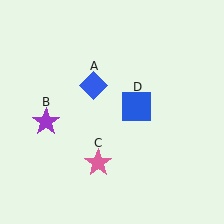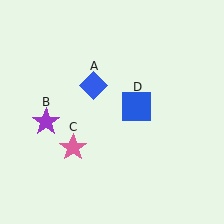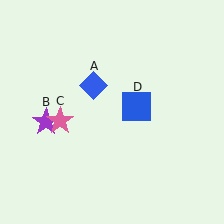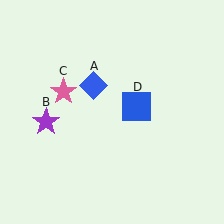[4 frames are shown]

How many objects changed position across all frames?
1 object changed position: pink star (object C).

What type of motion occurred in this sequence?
The pink star (object C) rotated clockwise around the center of the scene.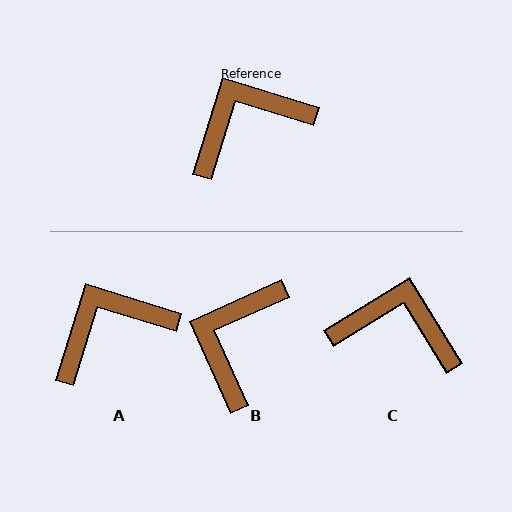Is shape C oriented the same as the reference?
No, it is off by about 41 degrees.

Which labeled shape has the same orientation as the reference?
A.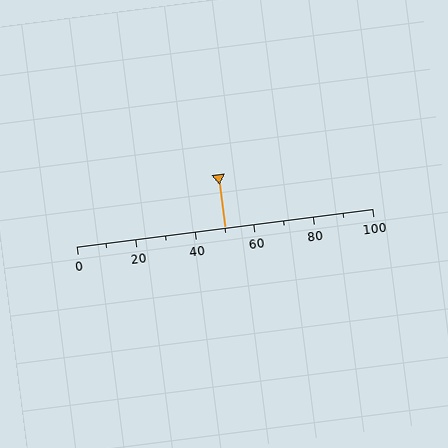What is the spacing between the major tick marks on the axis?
The major ticks are spaced 20 apart.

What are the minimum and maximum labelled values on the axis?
The axis runs from 0 to 100.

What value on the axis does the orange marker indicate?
The marker indicates approximately 50.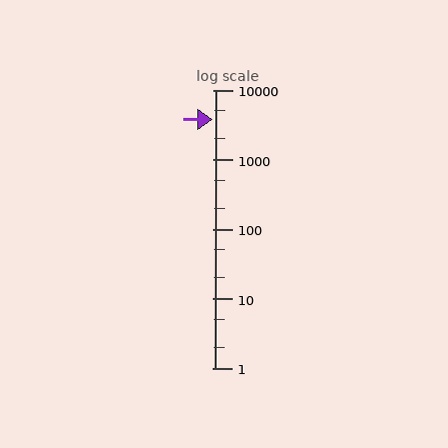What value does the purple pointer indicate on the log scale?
The pointer indicates approximately 3800.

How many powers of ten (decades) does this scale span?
The scale spans 4 decades, from 1 to 10000.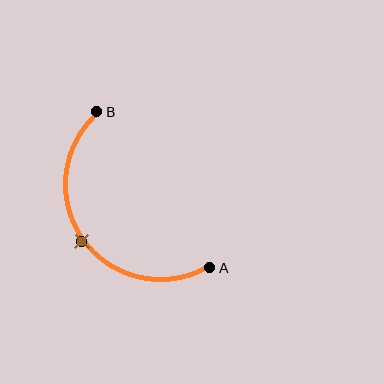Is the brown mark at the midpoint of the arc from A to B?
Yes. The brown mark lies on the arc at equal arc-length from both A and B — it is the arc midpoint.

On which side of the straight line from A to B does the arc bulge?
The arc bulges below and to the left of the straight line connecting A and B.